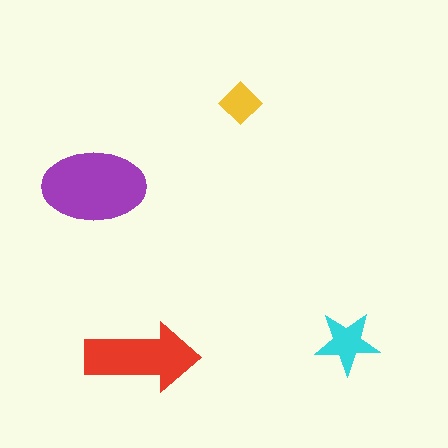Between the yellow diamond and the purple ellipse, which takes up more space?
The purple ellipse.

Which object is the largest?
The purple ellipse.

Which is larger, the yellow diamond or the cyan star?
The cyan star.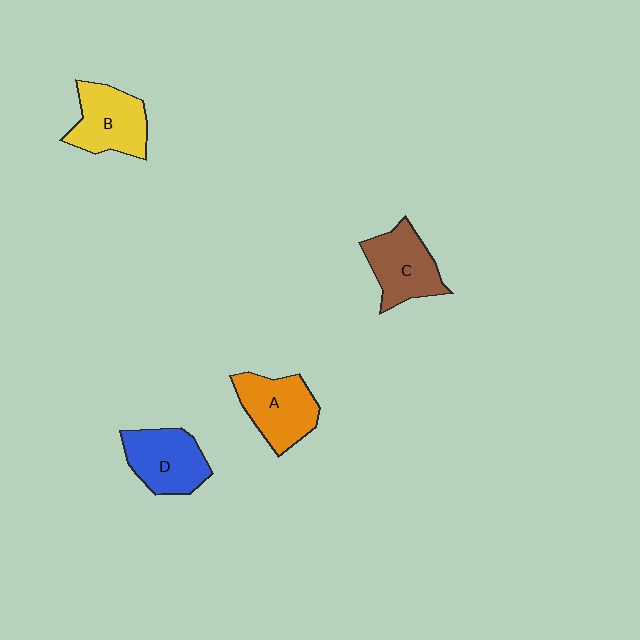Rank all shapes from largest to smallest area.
From largest to smallest: A (orange), D (blue), B (yellow), C (brown).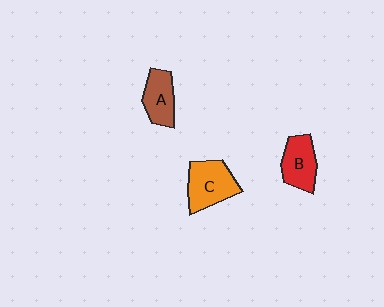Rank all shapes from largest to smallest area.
From largest to smallest: C (orange), B (red), A (brown).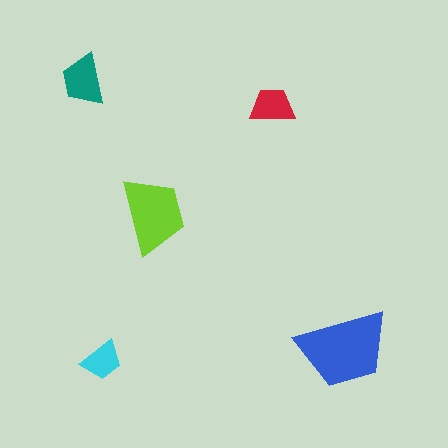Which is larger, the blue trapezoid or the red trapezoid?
The blue one.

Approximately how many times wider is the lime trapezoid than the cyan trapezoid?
About 2 times wider.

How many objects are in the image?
There are 5 objects in the image.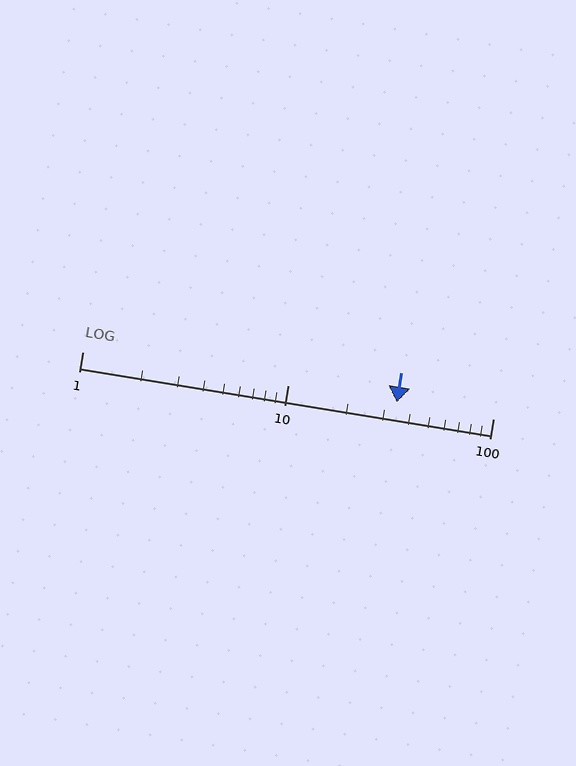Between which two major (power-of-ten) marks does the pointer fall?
The pointer is between 10 and 100.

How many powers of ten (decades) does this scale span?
The scale spans 2 decades, from 1 to 100.